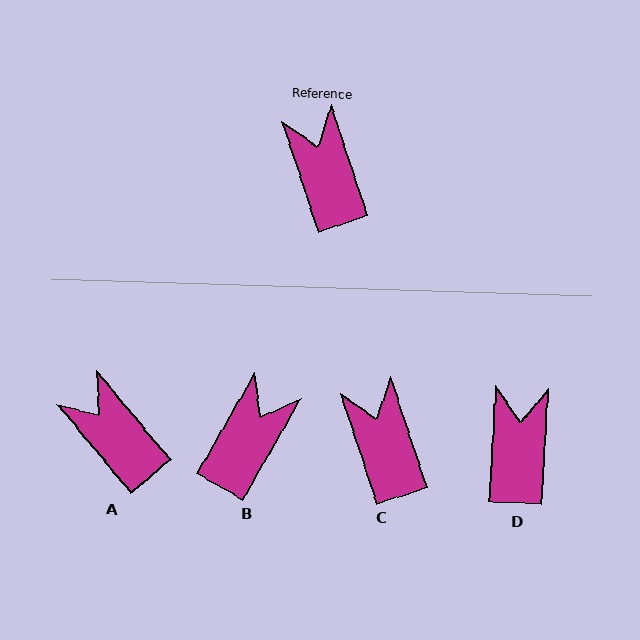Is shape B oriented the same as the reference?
No, it is off by about 48 degrees.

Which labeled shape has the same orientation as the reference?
C.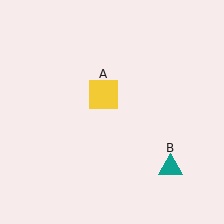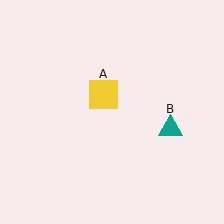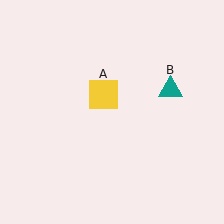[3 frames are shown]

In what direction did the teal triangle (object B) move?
The teal triangle (object B) moved up.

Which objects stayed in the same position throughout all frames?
Yellow square (object A) remained stationary.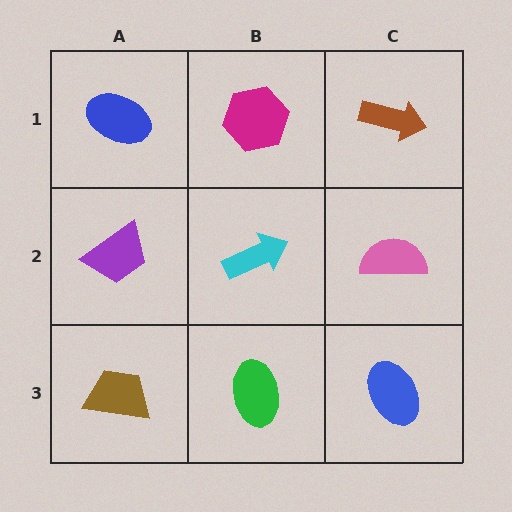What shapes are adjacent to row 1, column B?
A cyan arrow (row 2, column B), a blue ellipse (row 1, column A), a brown arrow (row 1, column C).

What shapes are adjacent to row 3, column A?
A purple trapezoid (row 2, column A), a green ellipse (row 3, column B).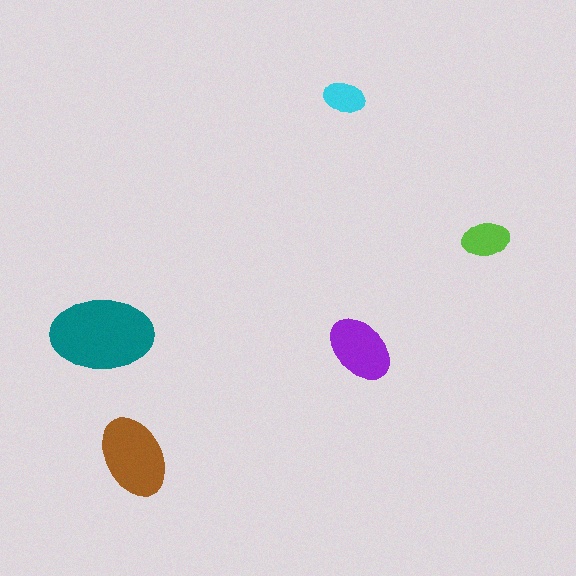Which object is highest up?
The cyan ellipse is topmost.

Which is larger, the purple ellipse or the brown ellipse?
The brown one.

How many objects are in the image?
There are 5 objects in the image.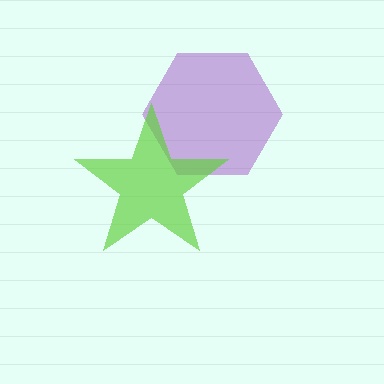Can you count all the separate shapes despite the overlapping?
Yes, there are 2 separate shapes.